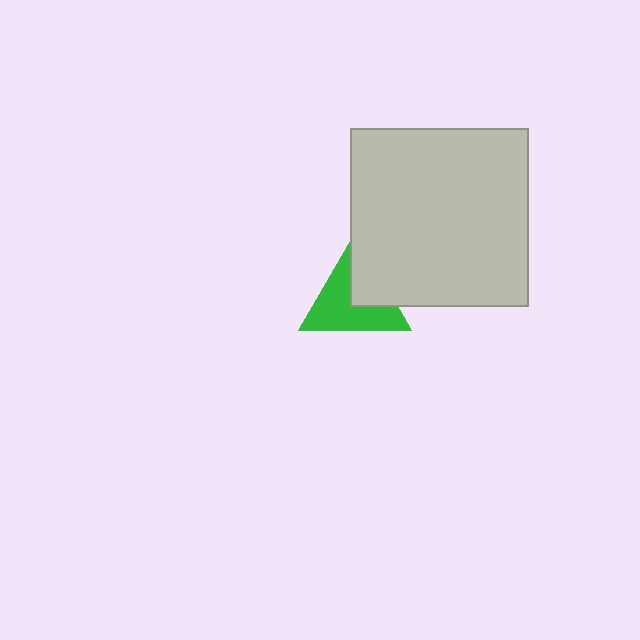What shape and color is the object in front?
The object in front is a light gray square.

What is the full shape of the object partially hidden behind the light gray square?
The partially hidden object is a green triangle.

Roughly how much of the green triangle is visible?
About half of it is visible (roughly 64%).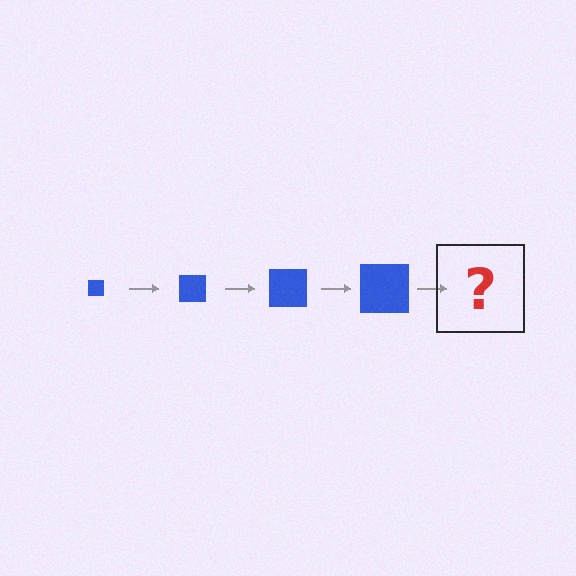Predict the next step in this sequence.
The next step is a blue square, larger than the previous one.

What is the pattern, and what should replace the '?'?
The pattern is that the square gets progressively larger each step. The '?' should be a blue square, larger than the previous one.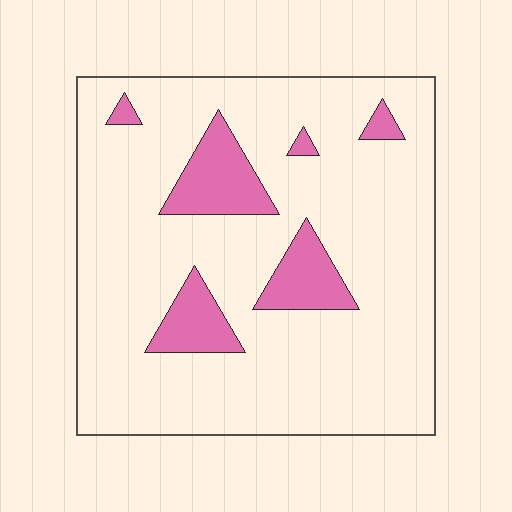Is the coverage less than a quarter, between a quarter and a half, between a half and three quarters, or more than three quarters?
Less than a quarter.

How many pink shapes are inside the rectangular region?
6.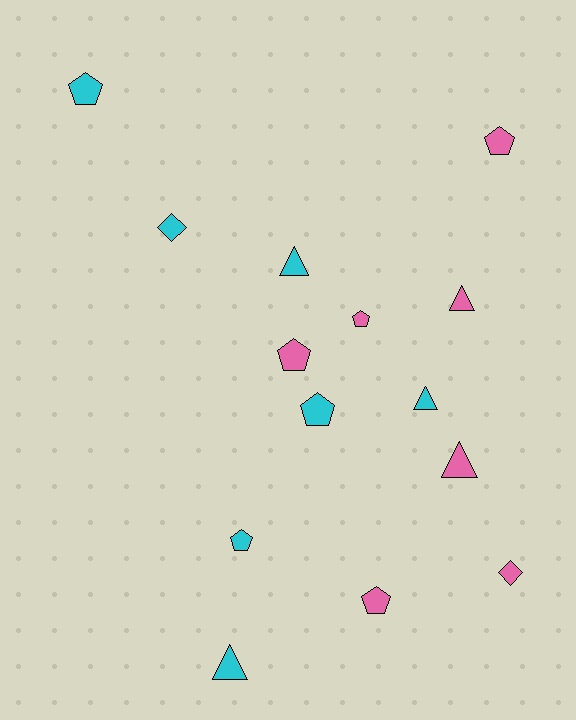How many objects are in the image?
There are 14 objects.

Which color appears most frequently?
Cyan, with 7 objects.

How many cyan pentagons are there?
There are 3 cyan pentagons.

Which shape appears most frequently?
Pentagon, with 7 objects.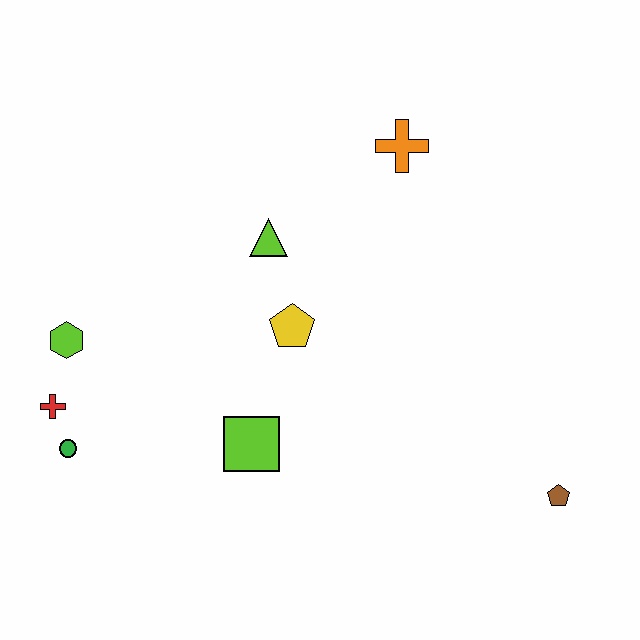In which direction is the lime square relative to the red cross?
The lime square is to the right of the red cross.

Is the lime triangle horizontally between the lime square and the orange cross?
Yes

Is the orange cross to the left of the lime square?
No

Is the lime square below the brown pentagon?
No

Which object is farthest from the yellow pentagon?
The brown pentagon is farthest from the yellow pentagon.